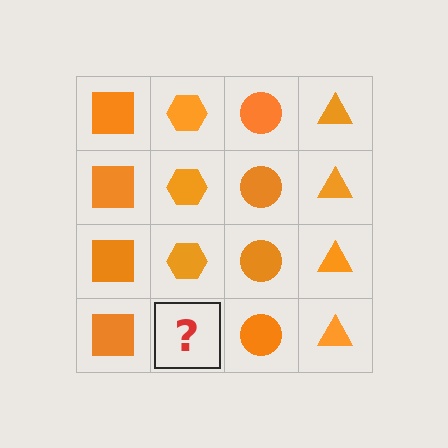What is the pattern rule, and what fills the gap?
The rule is that each column has a consistent shape. The gap should be filled with an orange hexagon.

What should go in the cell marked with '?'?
The missing cell should contain an orange hexagon.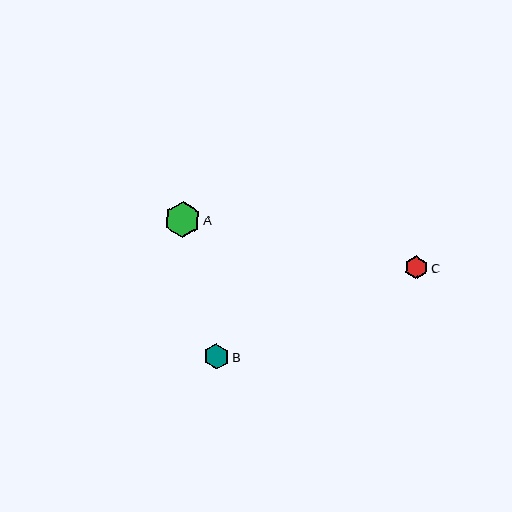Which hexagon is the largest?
Hexagon A is the largest with a size of approximately 36 pixels.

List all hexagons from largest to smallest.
From largest to smallest: A, B, C.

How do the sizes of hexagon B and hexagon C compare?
Hexagon B and hexagon C are approximately the same size.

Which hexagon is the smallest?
Hexagon C is the smallest with a size of approximately 23 pixels.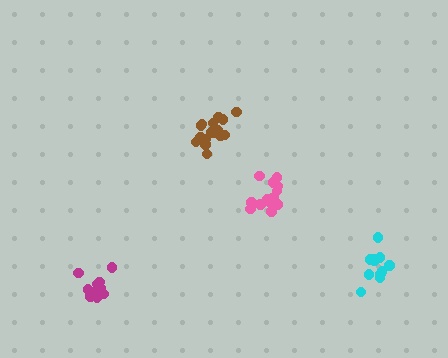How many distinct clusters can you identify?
There are 4 distinct clusters.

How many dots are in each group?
Group 1: 11 dots, Group 2: 11 dots, Group 3: 15 dots, Group 4: 16 dots (53 total).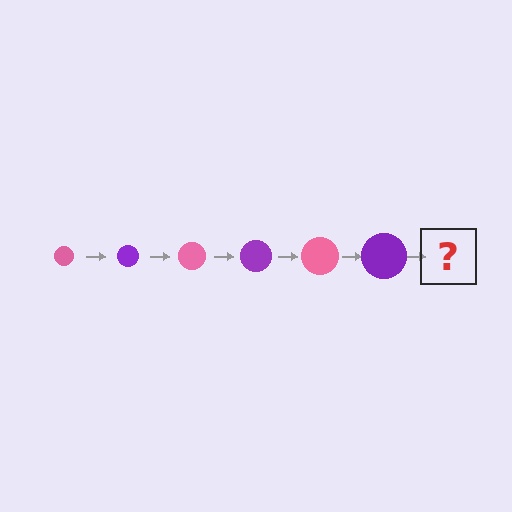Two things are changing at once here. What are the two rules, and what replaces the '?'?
The two rules are that the circle grows larger each step and the color cycles through pink and purple. The '?' should be a pink circle, larger than the previous one.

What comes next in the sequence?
The next element should be a pink circle, larger than the previous one.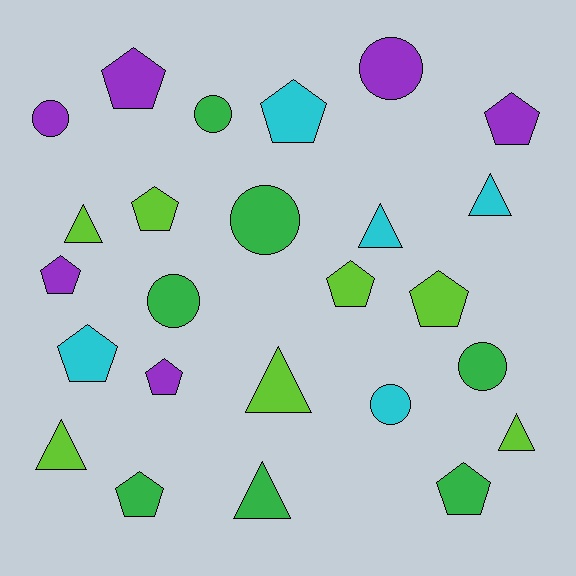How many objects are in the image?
There are 25 objects.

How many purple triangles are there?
There are no purple triangles.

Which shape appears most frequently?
Pentagon, with 11 objects.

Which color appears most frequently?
Green, with 7 objects.